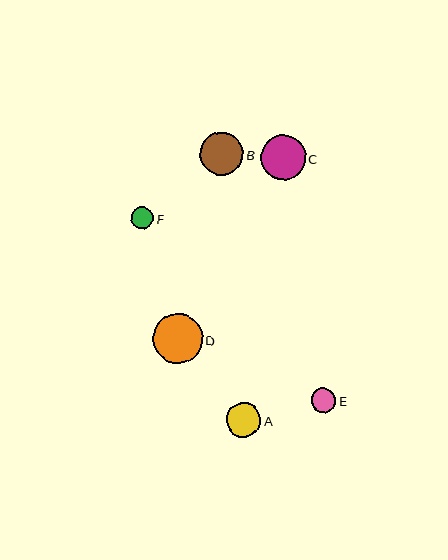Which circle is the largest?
Circle D is the largest with a size of approximately 50 pixels.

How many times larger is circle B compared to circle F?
Circle B is approximately 2.0 times the size of circle F.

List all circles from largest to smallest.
From largest to smallest: D, C, B, A, E, F.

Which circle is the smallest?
Circle F is the smallest with a size of approximately 22 pixels.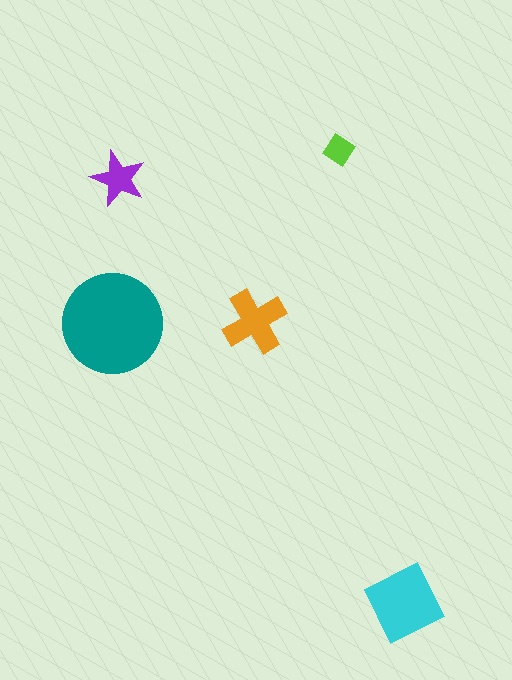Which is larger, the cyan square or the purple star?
The cyan square.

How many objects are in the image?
There are 5 objects in the image.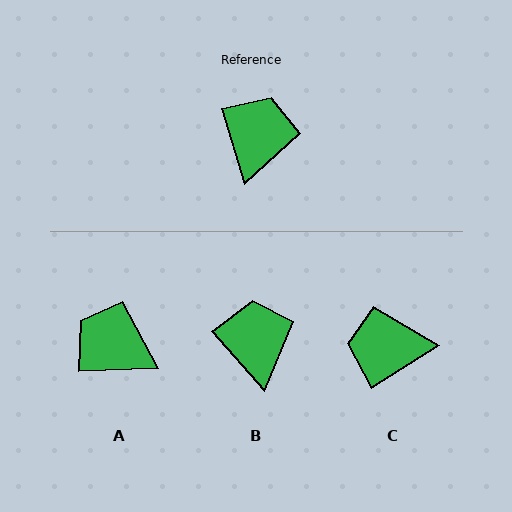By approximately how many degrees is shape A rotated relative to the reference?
Approximately 75 degrees counter-clockwise.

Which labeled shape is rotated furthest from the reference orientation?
C, about 106 degrees away.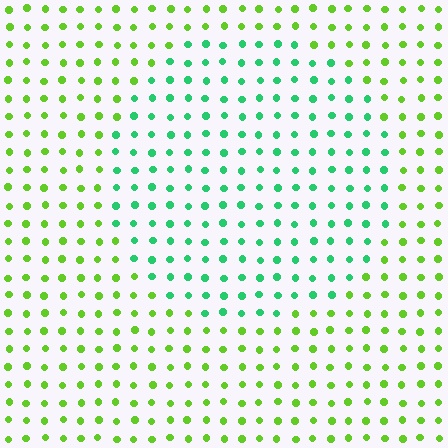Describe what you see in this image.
The image is filled with small lime elements in a uniform arrangement. A circle-shaped region is visible where the elements are tinted to a slightly different hue, forming a subtle color boundary.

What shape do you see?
I see a circle.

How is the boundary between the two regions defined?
The boundary is defined purely by a slight shift in hue (about 48 degrees). Spacing, size, and orientation are identical on both sides.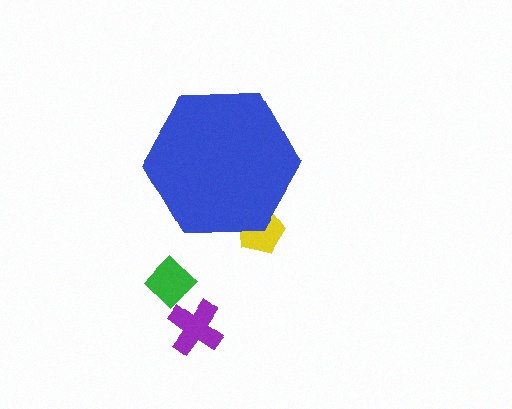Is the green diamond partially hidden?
No, the green diamond is fully visible.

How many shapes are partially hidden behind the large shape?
1 shape is partially hidden.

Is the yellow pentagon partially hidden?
Yes, the yellow pentagon is partially hidden behind the blue hexagon.